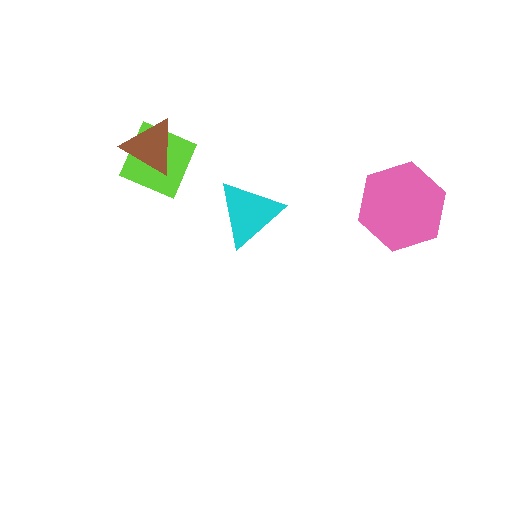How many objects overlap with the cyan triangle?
0 objects overlap with the cyan triangle.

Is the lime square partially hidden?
Yes, it is partially covered by another shape.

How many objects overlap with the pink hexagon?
0 objects overlap with the pink hexagon.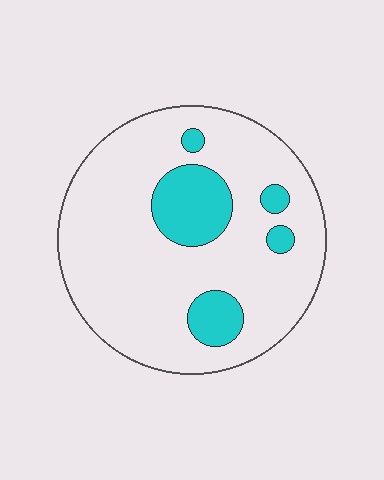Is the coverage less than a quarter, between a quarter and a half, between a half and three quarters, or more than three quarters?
Less than a quarter.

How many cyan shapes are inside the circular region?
5.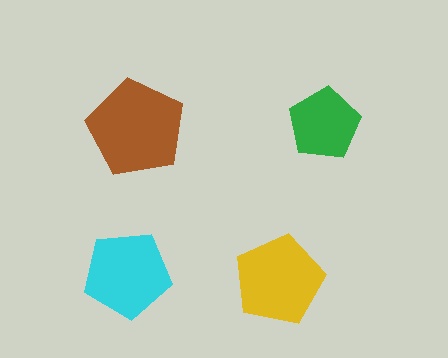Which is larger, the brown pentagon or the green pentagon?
The brown one.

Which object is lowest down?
The yellow pentagon is bottommost.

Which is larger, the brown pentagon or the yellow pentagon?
The brown one.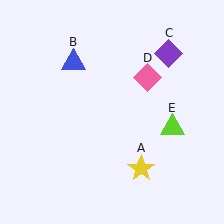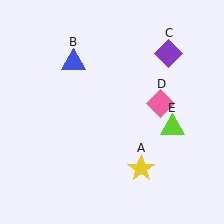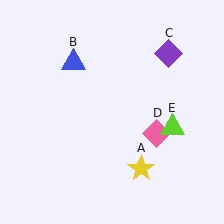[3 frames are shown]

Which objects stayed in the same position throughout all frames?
Yellow star (object A) and blue triangle (object B) and purple diamond (object C) and lime triangle (object E) remained stationary.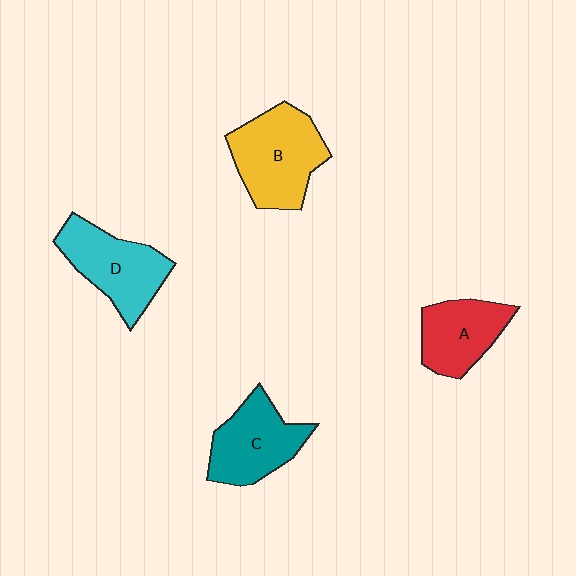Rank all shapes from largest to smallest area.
From largest to smallest: B (yellow), D (cyan), C (teal), A (red).